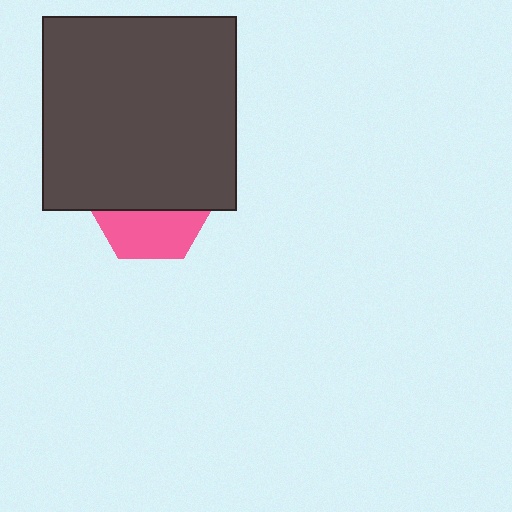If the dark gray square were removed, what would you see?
You would see the complete pink hexagon.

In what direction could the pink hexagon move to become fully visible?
The pink hexagon could move down. That would shift it out from behind the dark gray square entirely.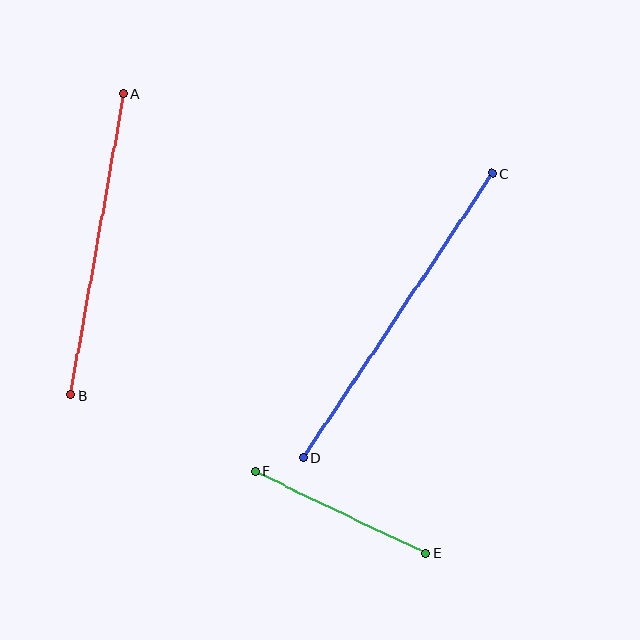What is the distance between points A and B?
The distance is approximately 306 pixels.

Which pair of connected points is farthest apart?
Points C and D are farthest apart.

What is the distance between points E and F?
The distance is approximately 189 pixels.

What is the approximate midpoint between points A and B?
The midpoint is at approximately (97, 244) pixels.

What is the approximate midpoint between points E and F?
The midpoint is at approximately (340, 512) pixels.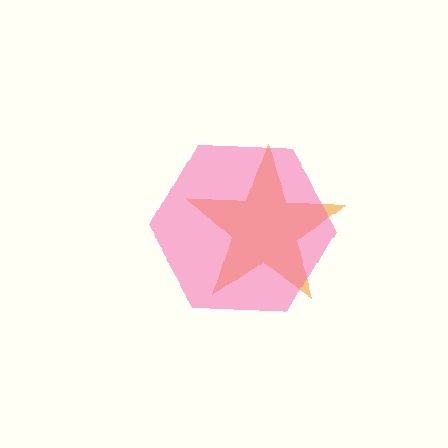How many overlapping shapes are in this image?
There are 2 overlapping shapes in the image.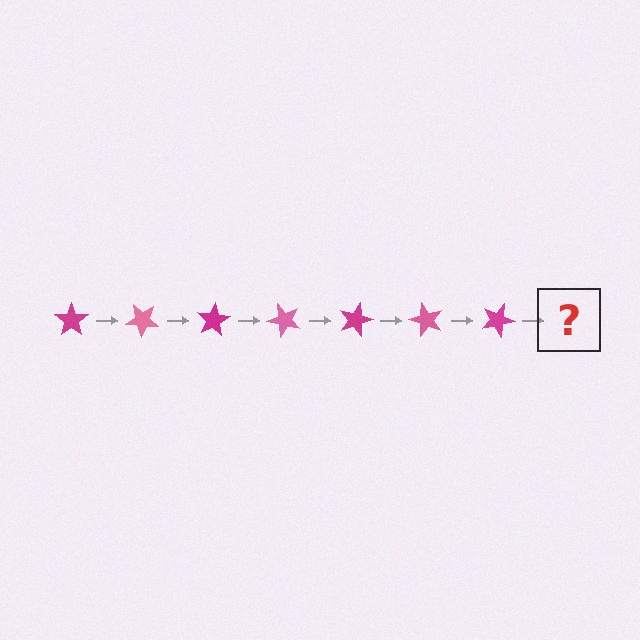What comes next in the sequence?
The next element should be a pink star, rotated 280 degrees from the start.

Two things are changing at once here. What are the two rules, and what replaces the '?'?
The two rules are that it rotates 40 degrees each step and the color cycles through magenta and pink. The '?' should be a pink star, rotated 280 degrees from the start.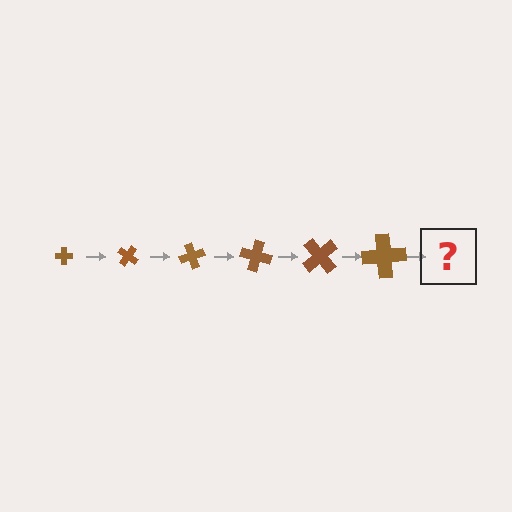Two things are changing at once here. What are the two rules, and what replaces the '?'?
The two rules are that the cross grows larger each step and it rotates 35 degrees each step. The '?' should be a cross, larger than the previous one and rotated 210 degrees from the start.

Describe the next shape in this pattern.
It should be a cross, larger than the previous one and rotated 210 degrees from the start.